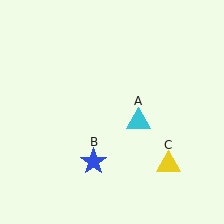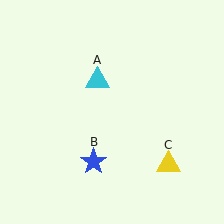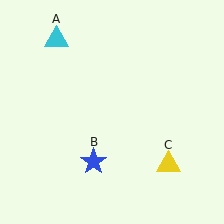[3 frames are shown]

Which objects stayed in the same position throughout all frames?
Blue star (object B) and yellow triangle (object C) remained stationary.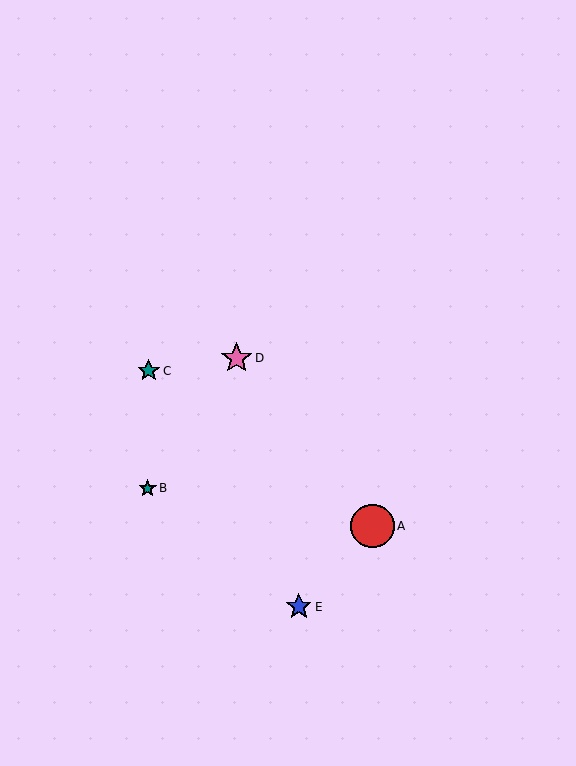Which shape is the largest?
The red circle (labeled A) is the largest.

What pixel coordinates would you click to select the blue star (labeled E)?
Click at (299, 607) to select the blue star E.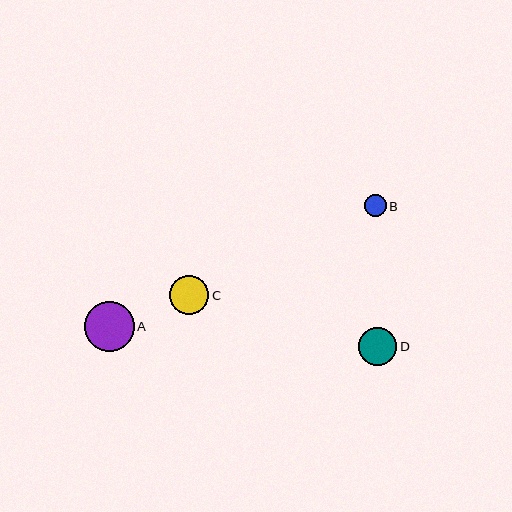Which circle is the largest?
Circle A is the largest with a size of approximately 50 pixels.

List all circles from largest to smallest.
From largest to smallest: A, C, D, B.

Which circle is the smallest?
Circle B is the smallest with a size of approximately 22 pixels.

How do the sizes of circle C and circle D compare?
Circle C and circle D are approximately the same size.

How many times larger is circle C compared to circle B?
Circle C is approximately 1.7 times the size of circle B.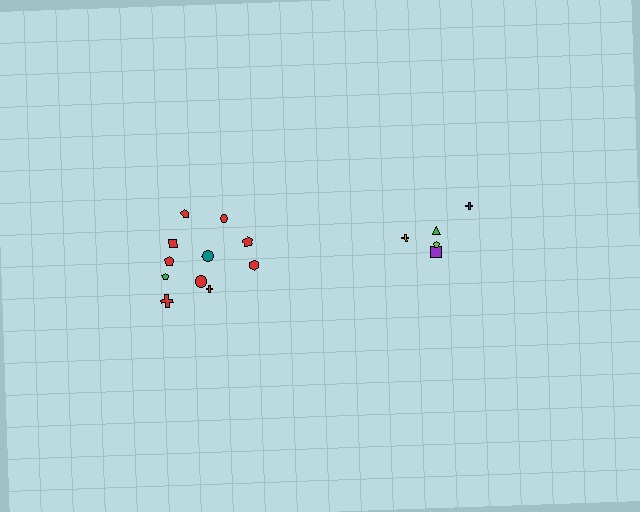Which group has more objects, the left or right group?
The left group.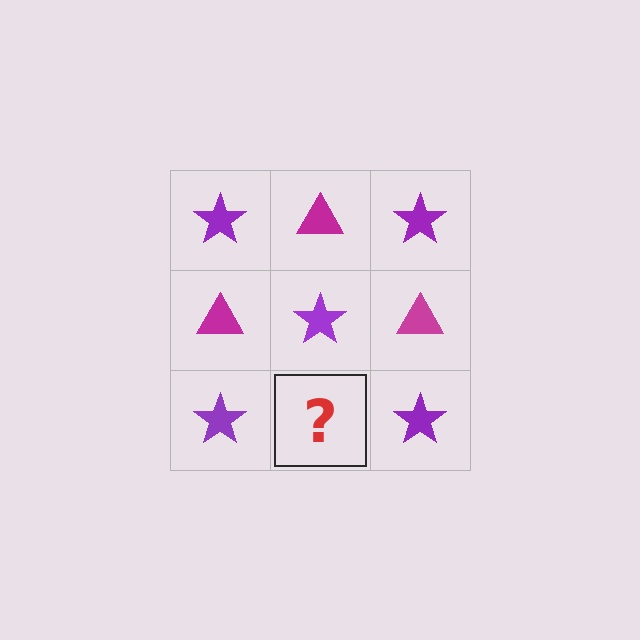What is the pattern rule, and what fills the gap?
The rule is that it alternates purple star and magenta triangle in a checkerboard pattern. The gap should be filled with a magenta triangle.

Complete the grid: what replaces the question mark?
The question mark should be replaced with a magenta triangle.